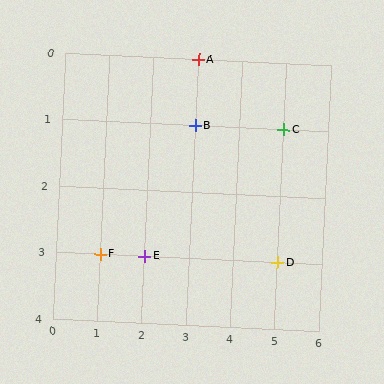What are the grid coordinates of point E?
Point E is at grid coordinates (2, 3).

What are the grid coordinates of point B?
Point B is at grid coordinates (3, 1).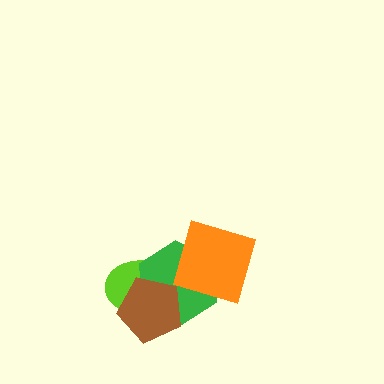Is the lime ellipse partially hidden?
Yes, it is partially covered by another shape.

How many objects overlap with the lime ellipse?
3 objects overlap with the lime ellipse.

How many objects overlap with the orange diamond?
2 objects overlap with the orange diamond.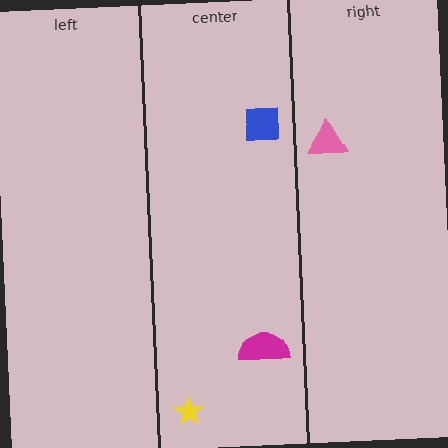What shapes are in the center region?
The blue square, the yellow star, the magenta semicircle.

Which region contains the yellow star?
The center region.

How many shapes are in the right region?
1.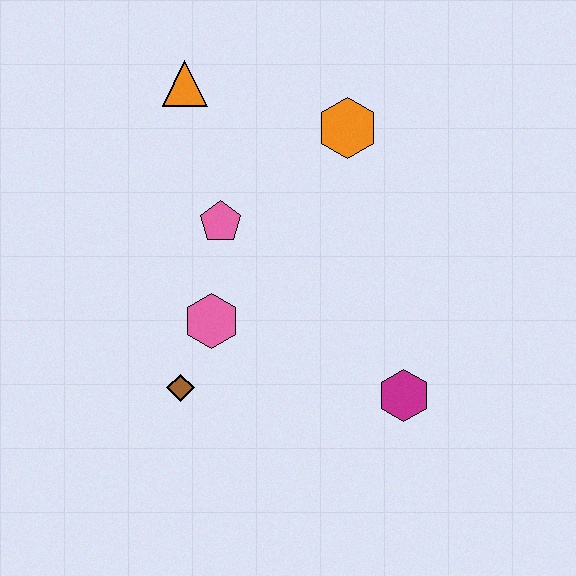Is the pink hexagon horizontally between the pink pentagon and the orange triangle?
Yes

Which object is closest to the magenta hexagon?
The pink hexagon is closest to the magenta hexagon.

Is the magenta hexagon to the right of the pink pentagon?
Yes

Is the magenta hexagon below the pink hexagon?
Yes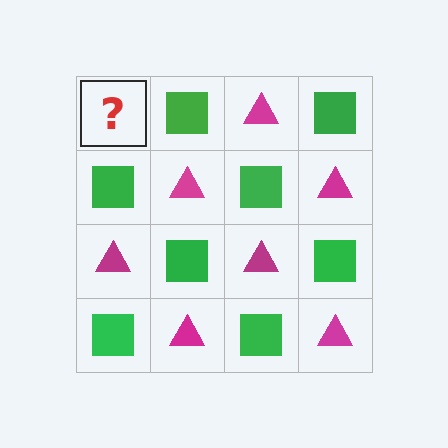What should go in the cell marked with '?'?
The missing cell should contain a magenta triangle.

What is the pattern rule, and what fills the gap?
The rule is that it alternates magenta triangle and green square in a checkerboard pattern. The gap should be filled with a magenta triangle.